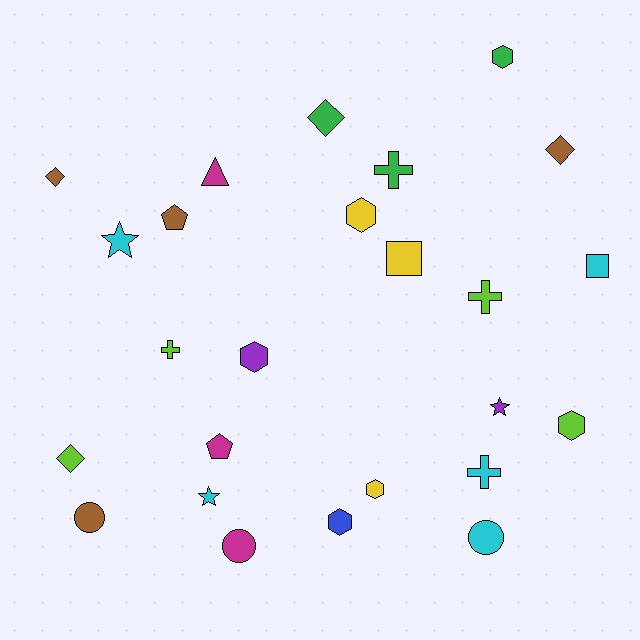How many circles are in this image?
There are 3 circles.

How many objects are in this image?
There are 25 objects.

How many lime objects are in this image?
There are 4 lime objects.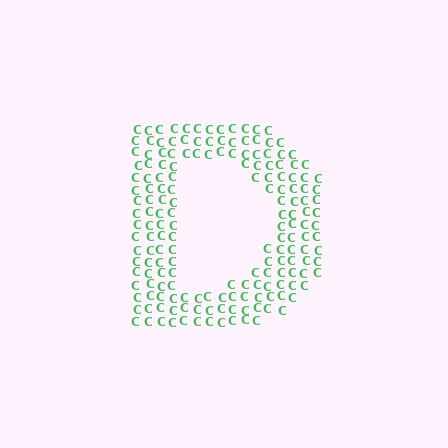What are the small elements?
The small elements are letter C's.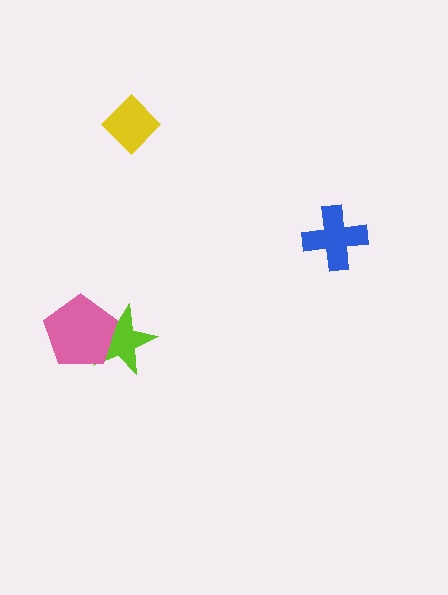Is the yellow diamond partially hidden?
No, no other shape covers it.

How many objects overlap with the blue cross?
0 objects overlap with the blue cross.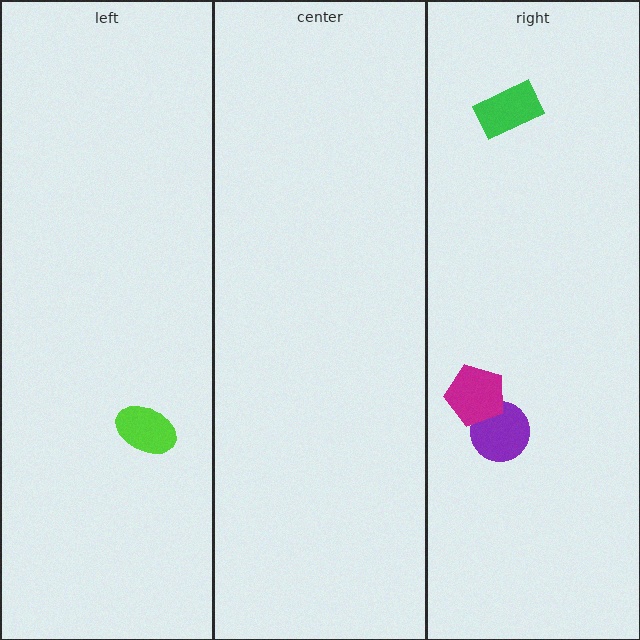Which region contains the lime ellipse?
The left region.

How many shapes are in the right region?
3.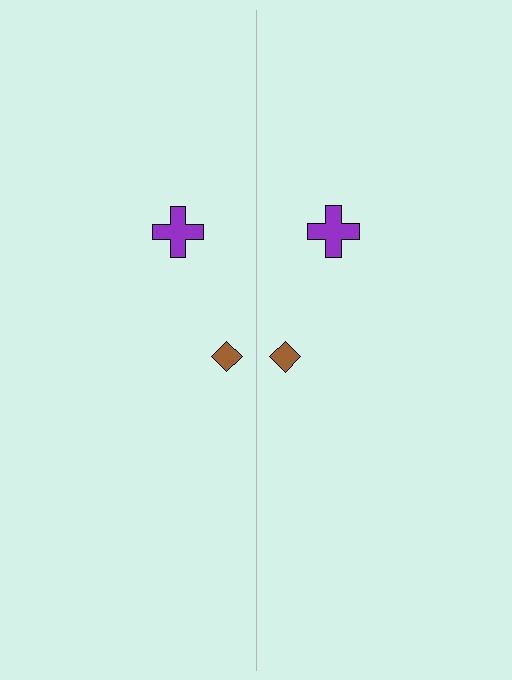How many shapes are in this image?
There are 4 shapes in this image.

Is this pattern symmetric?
Yes, this pattern has bilateral (reflection) symmetry.